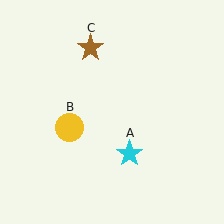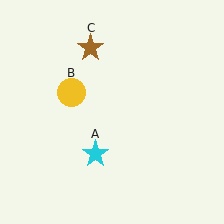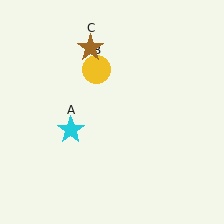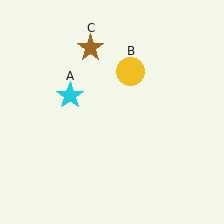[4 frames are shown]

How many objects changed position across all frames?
2 objects changed position: cyan star (object A), yellow circle (object B).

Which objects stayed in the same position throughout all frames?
Brown star (object C) remained stationary.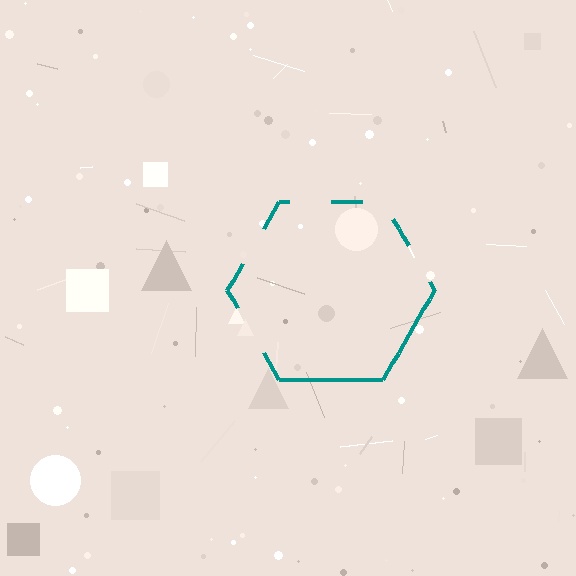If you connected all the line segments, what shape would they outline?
They would outline a hexagon.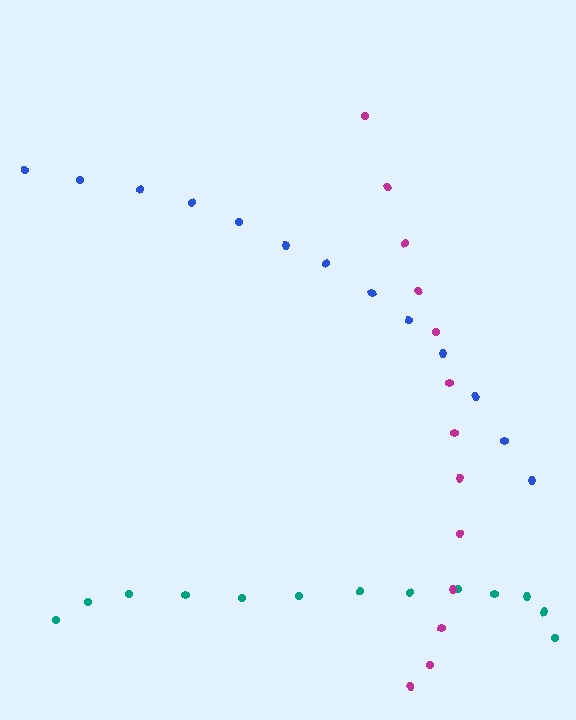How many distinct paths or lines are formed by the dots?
There are 3 distinct paths.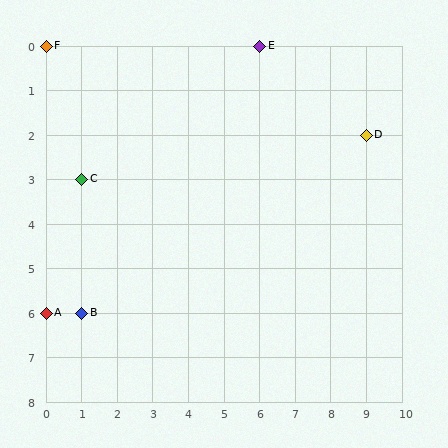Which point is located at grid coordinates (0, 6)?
Point A is at (0, 6).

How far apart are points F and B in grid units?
Points F and B are 1 column and 6 rows apart (about 6.1 grid units diagonally).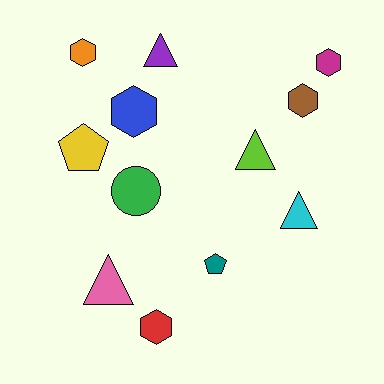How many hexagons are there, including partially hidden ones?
There are 5 hexagons.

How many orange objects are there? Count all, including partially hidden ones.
There is 1 orange object.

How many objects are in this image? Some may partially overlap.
There are 12 objects.